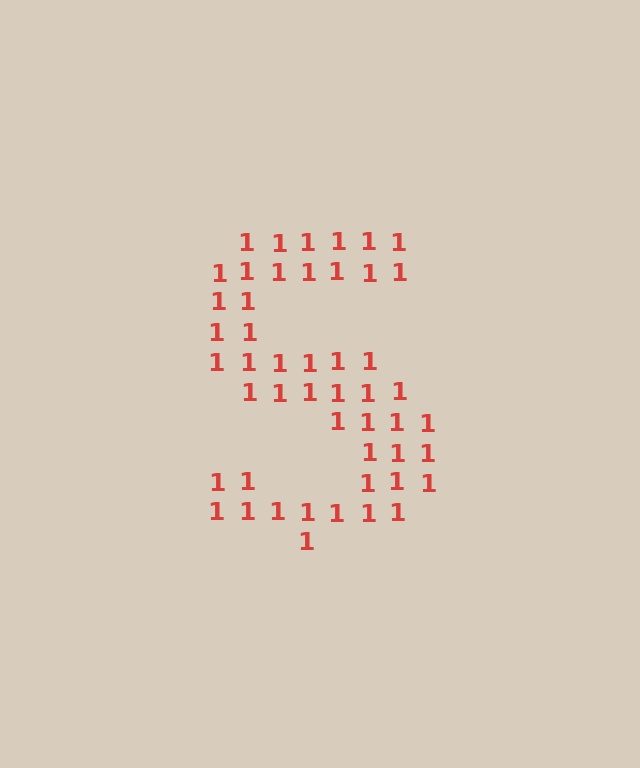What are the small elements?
The small elements are digit 1's.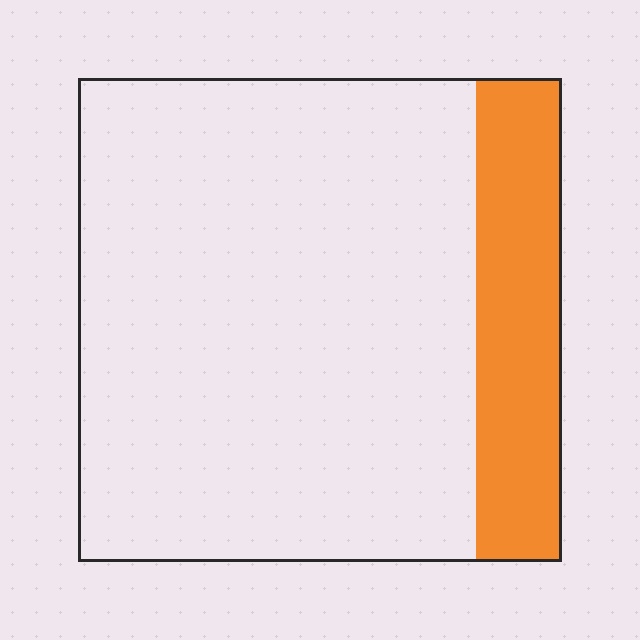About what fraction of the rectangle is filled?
About one sixth (1/6).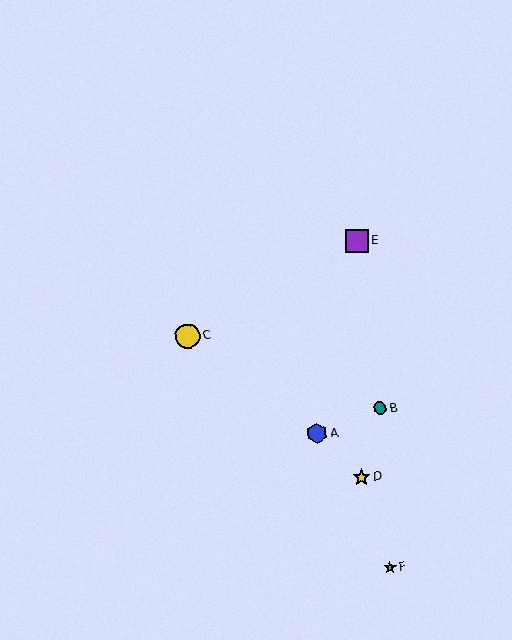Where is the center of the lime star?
The center of the lime star is at (390, 567).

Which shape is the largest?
The yellow circle (labeled C) is the largest.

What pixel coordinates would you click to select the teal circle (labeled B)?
Click at (380, 408) to select the teal circle B.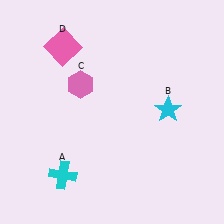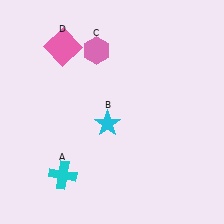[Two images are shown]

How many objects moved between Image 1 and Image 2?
2 objects moved between the two images.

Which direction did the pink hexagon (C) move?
The pink hexagon (C) moved up.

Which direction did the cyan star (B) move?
The cyan star (B) moved left.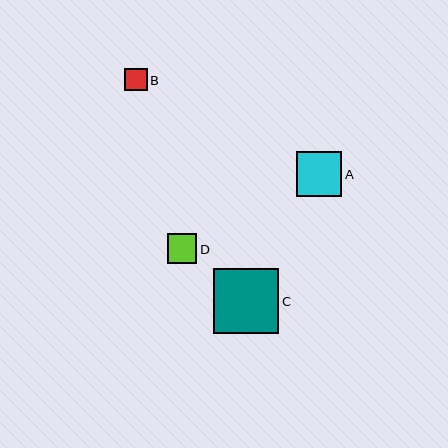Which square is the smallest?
Square B is the smallest with a size of approximately 22 pixels.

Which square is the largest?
Square C is the largest with a size of approximately 65 pixels.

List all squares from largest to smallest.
From largest to smallest: C, A, D, B.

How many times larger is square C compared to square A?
Square C is approximately 1.4 times the size of square A.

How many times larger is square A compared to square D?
Square A is approximately 1.5 times the size of square D.